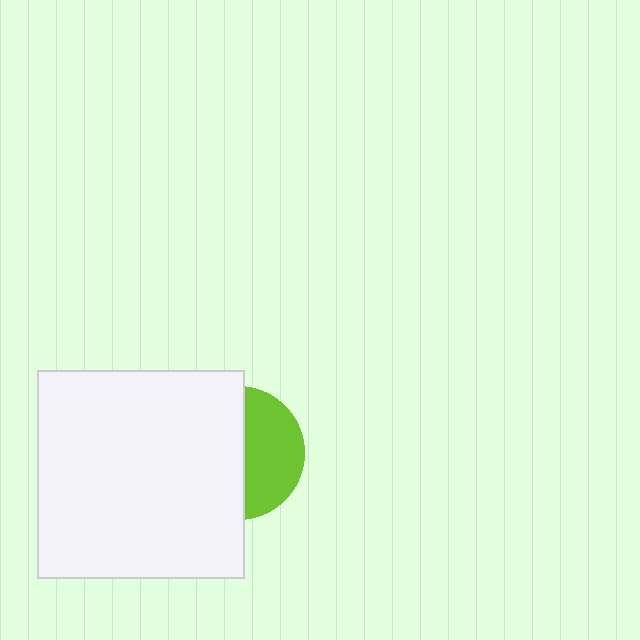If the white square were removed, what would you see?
You would see the complete lime circle.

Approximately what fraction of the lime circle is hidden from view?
Roughly 57% of the lime circle is hidden behind the white square.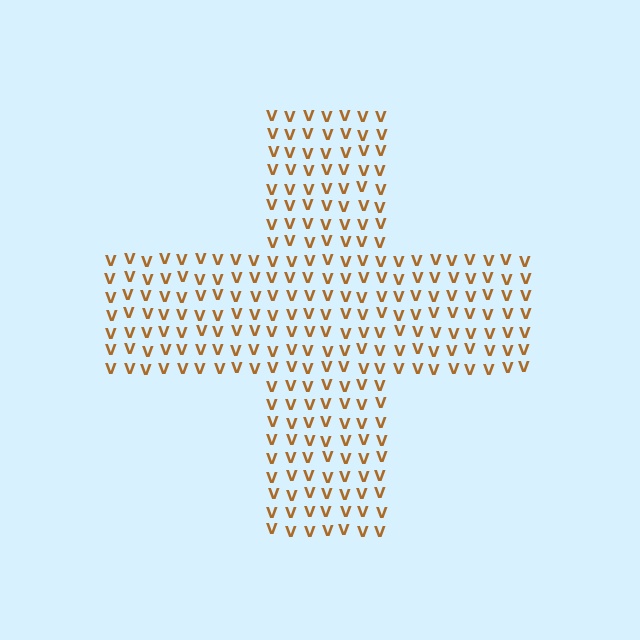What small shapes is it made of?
It is made of small letter V's.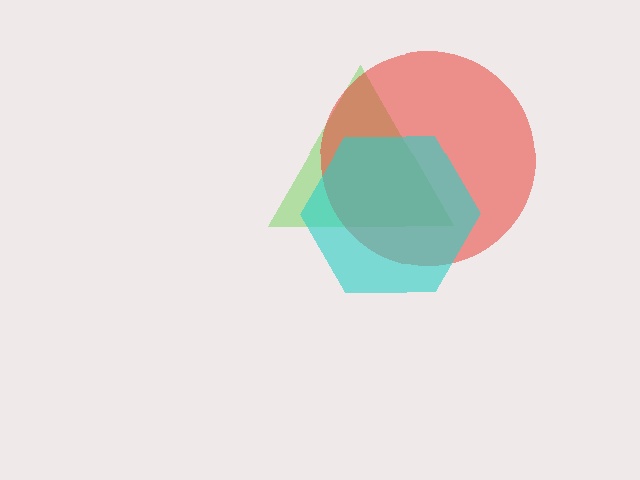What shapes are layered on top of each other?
The layered shapes are: a lime triangle, a red circle, a cyan hexagon.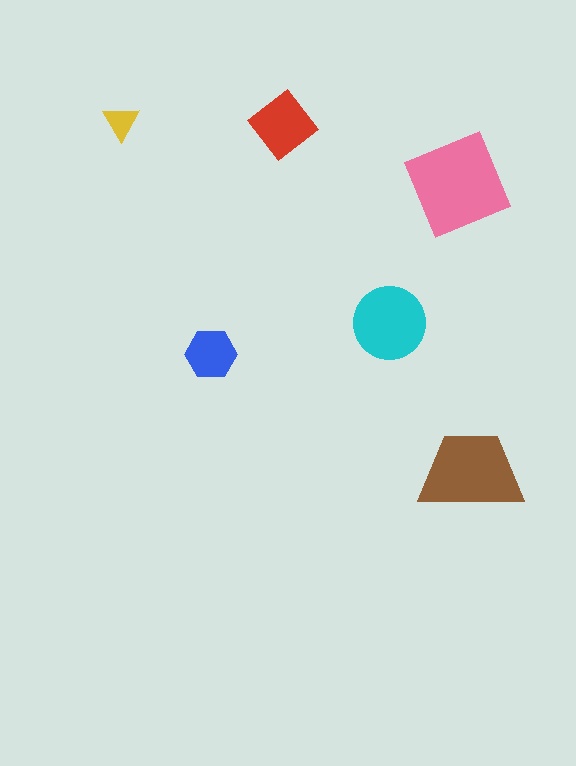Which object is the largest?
The pink square.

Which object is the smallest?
The yellow triangle.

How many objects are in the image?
There are 6 objects in the image.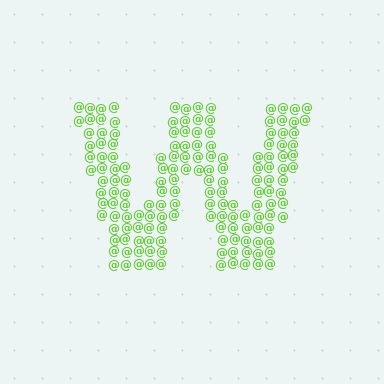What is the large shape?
The large shape is the letter W.